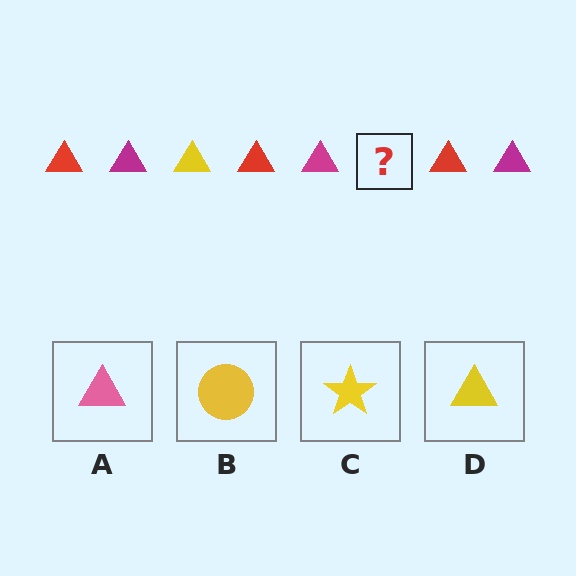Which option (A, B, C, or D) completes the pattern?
D.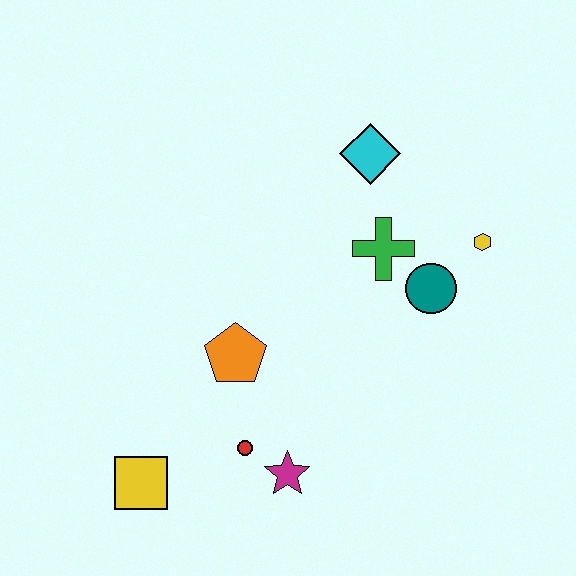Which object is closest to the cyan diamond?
The green cross is closest to the cyan diamond.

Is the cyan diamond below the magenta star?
No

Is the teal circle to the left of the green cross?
No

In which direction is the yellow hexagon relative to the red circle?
The yellow hexagon is to the right of the red circle.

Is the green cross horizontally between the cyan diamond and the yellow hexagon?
Yes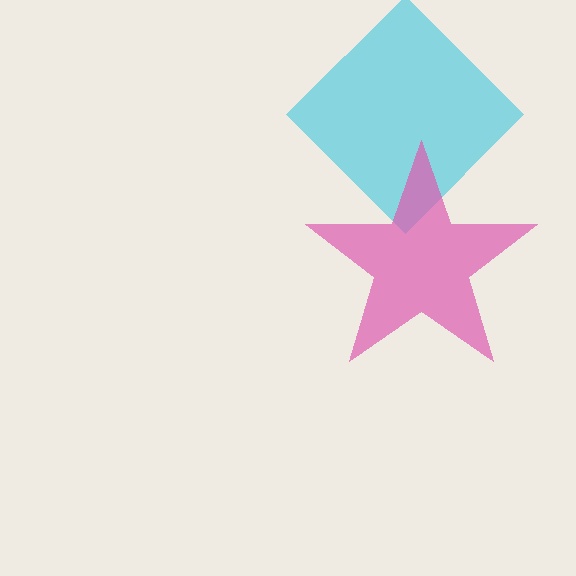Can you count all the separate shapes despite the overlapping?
Yes, there are 2 separate shapes.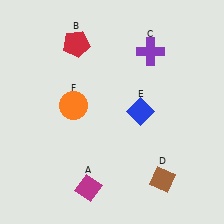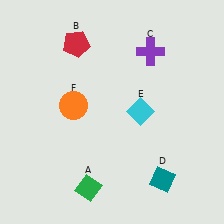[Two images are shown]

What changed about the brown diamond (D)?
In Image 1, D is brown. In Image 2, it changed to teal.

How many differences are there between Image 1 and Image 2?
There are 3 differences between the two images.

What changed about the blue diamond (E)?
In Image 1, E is blue. In Image 2, it changed to cyan.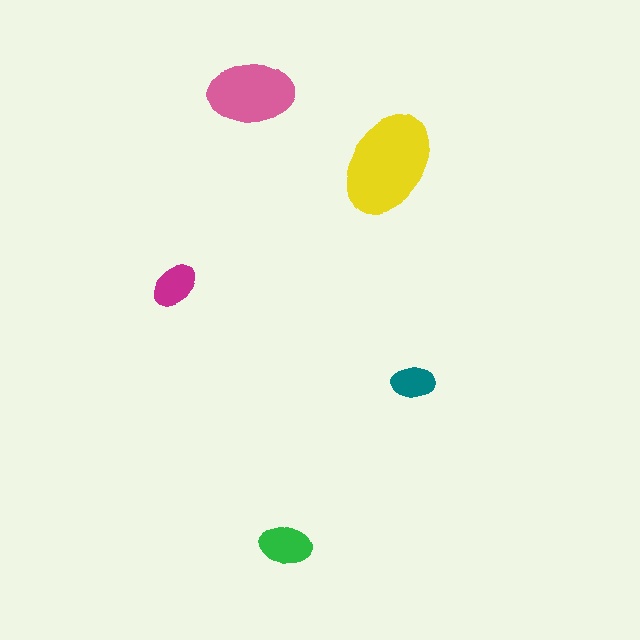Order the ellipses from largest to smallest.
the yellow one, the pink one, the green one, the magenta one, the teal one.